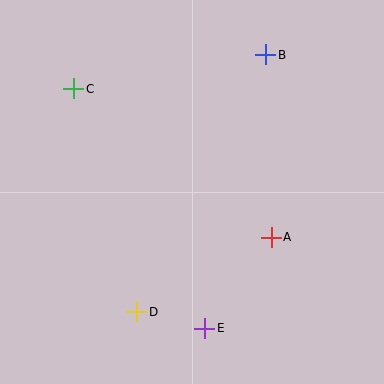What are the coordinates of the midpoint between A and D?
The midpoint between A and D is at (204, 274).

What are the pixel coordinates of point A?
Point A is at (271, 237).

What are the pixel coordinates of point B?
Point B is at (266, 55).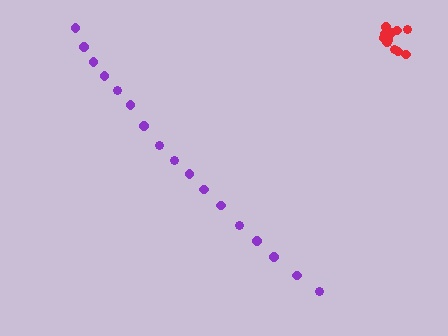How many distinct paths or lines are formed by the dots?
There are 2 distinct paths.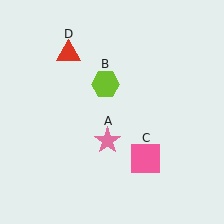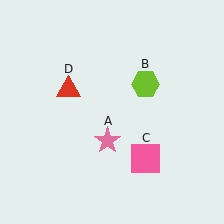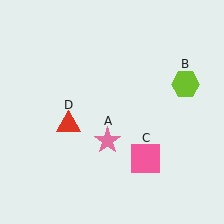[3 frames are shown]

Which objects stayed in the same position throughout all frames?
Pink star (object A) and pink square (object C) remained stationary.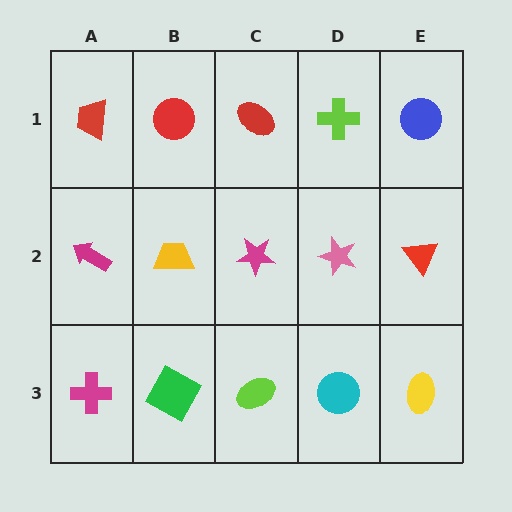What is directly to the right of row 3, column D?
A yellow ellipse.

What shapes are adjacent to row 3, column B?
A yellow trapezoid (row 2, column B), a magenta cross (row 3, column A), a lime ellipse (row 3, column C).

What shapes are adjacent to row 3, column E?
A red triangle (row 2, column E), a cyan circle (row 3, column D).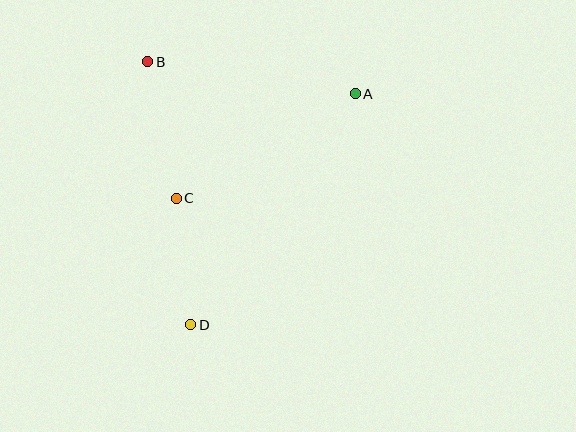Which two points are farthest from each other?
Points A and D are farthest from each other.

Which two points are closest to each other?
Points C and D are closest to each other.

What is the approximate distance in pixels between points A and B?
The distance between A and B is approximately 210 pixels.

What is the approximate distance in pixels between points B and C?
The distance between B and C is approximately 139 pixels.